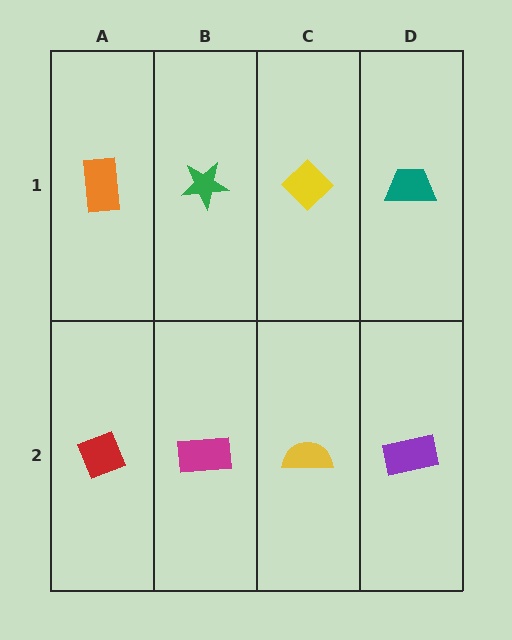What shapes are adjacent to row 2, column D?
A teal trapezoid (row 1, column D), a yellow semicircle (row 2, column C).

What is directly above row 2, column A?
An orange rectangle.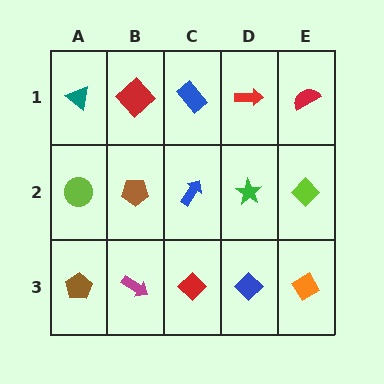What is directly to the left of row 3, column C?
A magenta arrow.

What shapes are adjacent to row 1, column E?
A lime diamond (row 2, column E), a red arrow (row 1, column D).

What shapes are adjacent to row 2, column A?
A teal triangle (row 1, column A), a brown pentagon (row 3, column A), a brown pentagon (row 2, column B).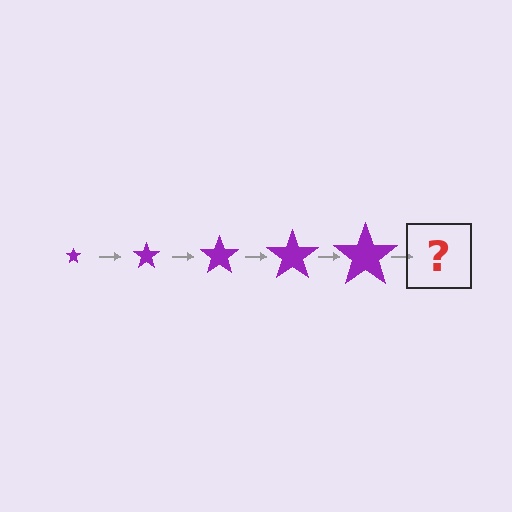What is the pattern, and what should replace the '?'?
The pattern is that the star gets progressively larger each step. The '?' should be a purple star, larger than the previous one.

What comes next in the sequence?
The next element should be a purple star, larger than the previous one.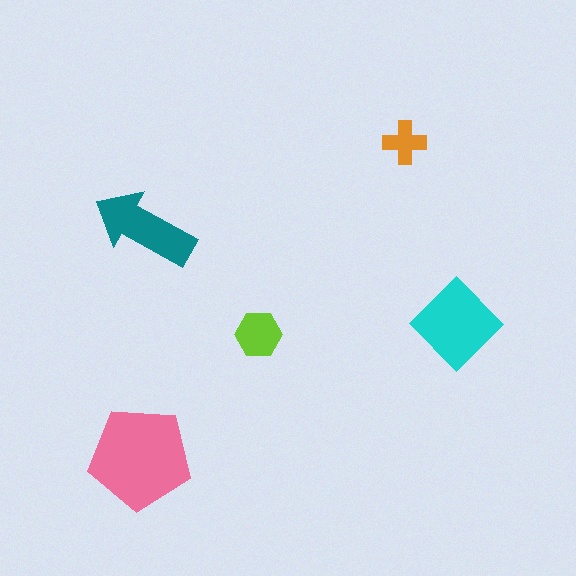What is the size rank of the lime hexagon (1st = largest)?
4th.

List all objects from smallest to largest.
The orange cross, the lime hexagon, the teal arrow, the cyan diamond, the pink pentagon.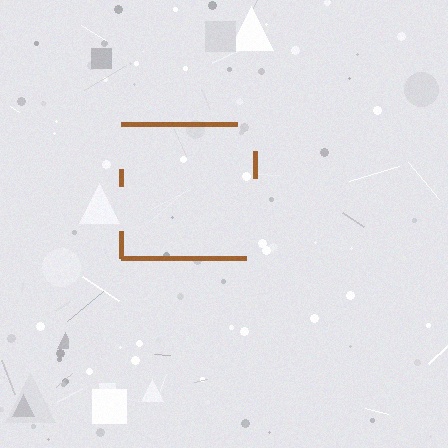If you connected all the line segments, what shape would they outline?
They would outline a square.